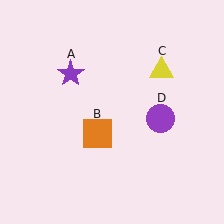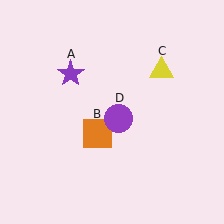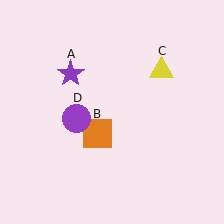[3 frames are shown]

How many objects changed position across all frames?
1 object changed position: purple circle (object D).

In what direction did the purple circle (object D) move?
The purple circle (object D) moved left.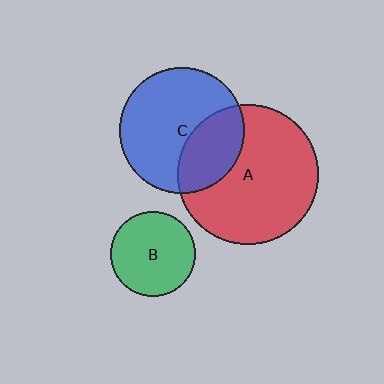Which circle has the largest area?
Circle A (red).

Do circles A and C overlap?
Yes.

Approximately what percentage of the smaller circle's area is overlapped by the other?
Approximately 30%.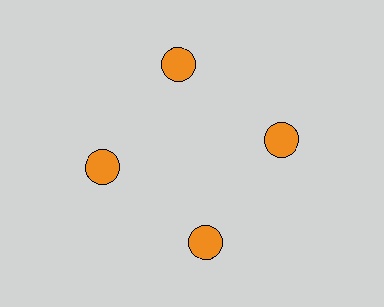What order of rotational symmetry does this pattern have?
This pattern has 4-fold rotational symmetry.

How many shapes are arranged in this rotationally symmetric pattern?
There are 4 shapes, arranged in 4 groups of 1.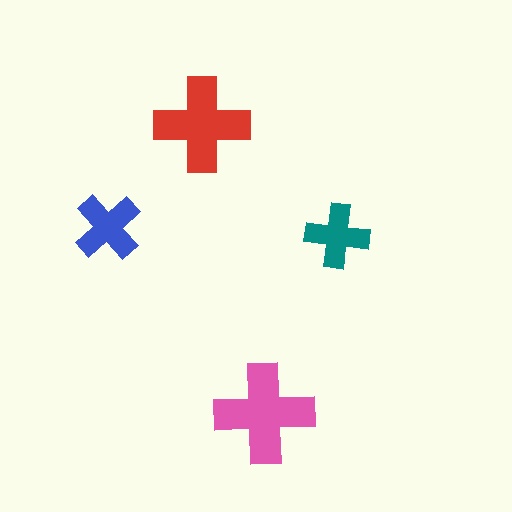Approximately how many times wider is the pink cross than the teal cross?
About 1.5 times wider.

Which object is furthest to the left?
The blue cross is leftmost.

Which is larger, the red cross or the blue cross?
The red one.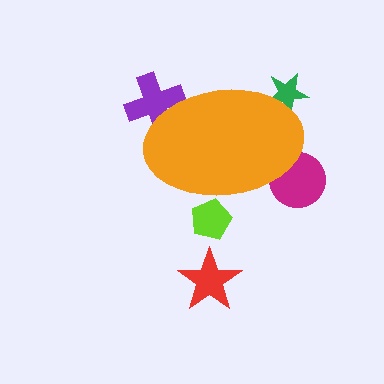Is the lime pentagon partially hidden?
Yes, the lime pentagon is partially hidden behind the orange ellipse.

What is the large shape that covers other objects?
An orange ellipse.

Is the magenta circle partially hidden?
Yes, the magenta circle is partially hidden behind the orange ellipse.